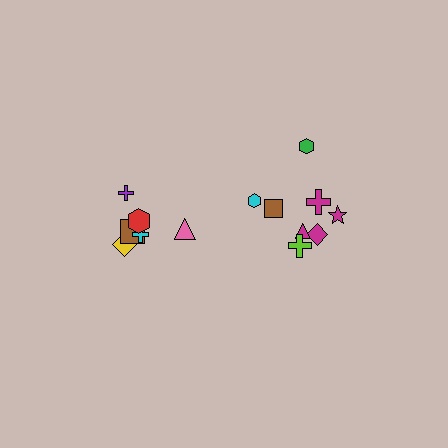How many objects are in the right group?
There are 8 objects.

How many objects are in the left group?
There are 6 objects.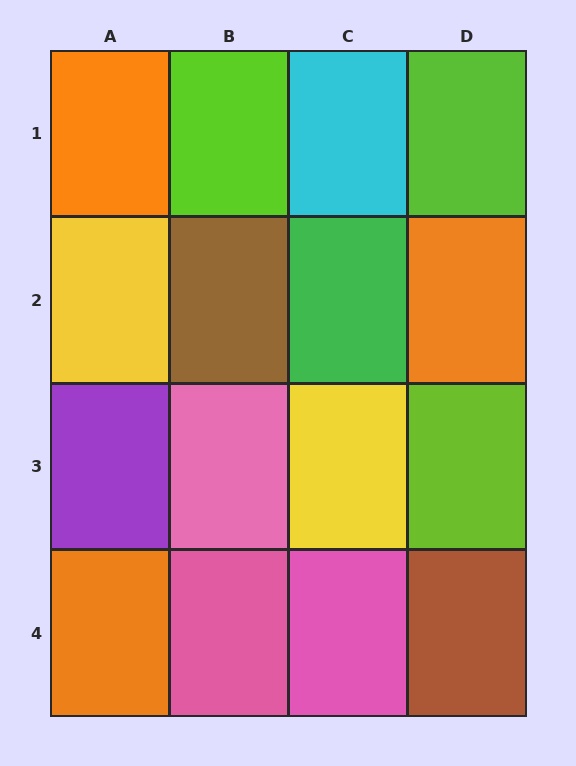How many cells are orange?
3 cells are orange.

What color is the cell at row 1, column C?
Cyan.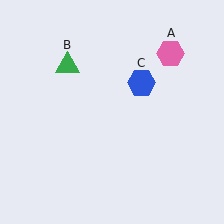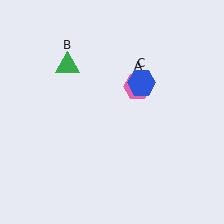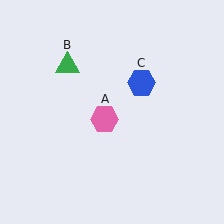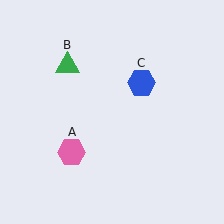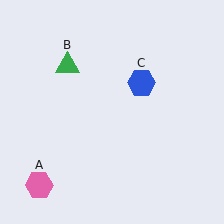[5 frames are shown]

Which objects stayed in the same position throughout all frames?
Green triangle (object B) and blue hexagon (object C) remained stationary.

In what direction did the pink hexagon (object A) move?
The pink hexagon (object A) moved down and to the left.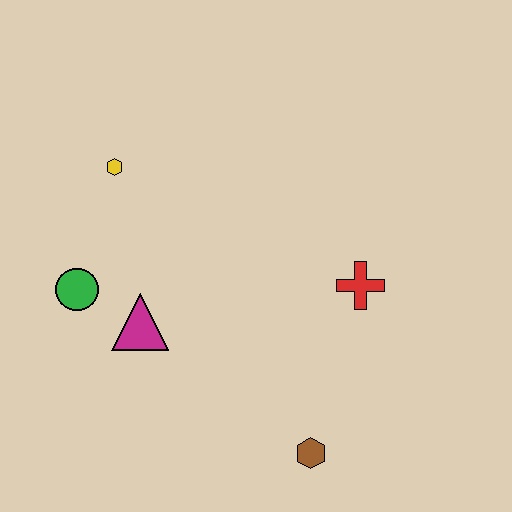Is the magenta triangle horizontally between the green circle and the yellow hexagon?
No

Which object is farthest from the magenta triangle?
The red cross is farthest from the magenta triangle.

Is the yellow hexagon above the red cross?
Yes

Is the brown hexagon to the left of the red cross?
Yes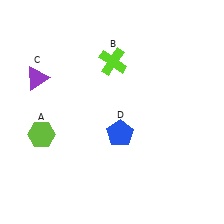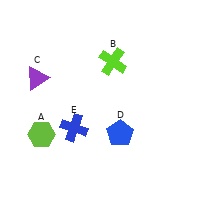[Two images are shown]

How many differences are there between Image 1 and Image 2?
There is 1 difference between the two images.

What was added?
A blue cross (E) was added in Image 2.